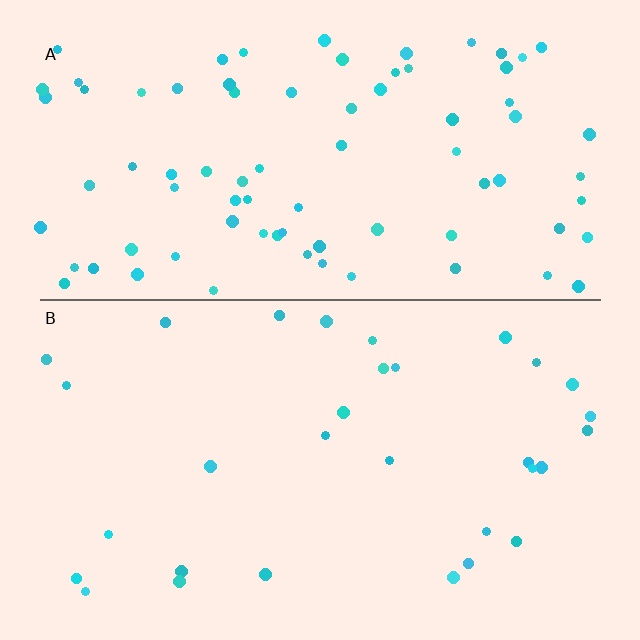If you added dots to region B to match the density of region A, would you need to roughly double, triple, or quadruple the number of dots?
Approximately triple.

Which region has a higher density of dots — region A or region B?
A (the top).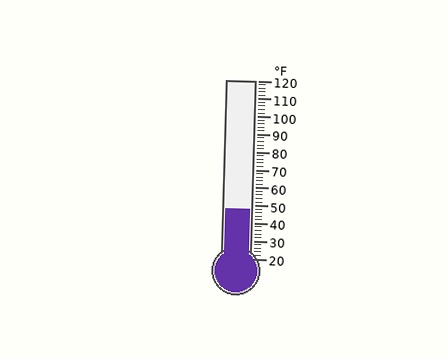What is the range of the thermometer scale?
The thermometer scale ranges from 20°F to 120°F.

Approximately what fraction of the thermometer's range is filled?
The thermometer is filled to approximately 30% of its range.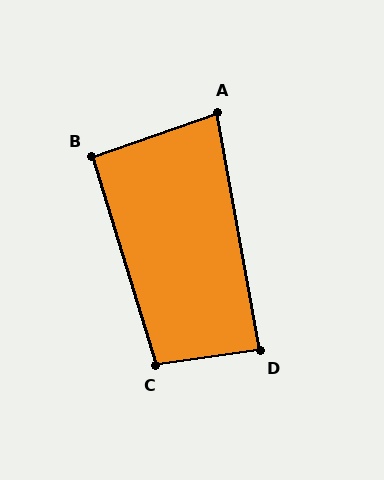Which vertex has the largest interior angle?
C, at approximately 99 degrees.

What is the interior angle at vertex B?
Approximately 92 degrees (approximately right).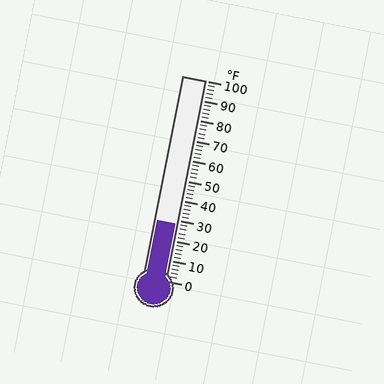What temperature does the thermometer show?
The thermometer shows approximately 28°F.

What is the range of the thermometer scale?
The thermometer scale ranges from 0°F to 100°F.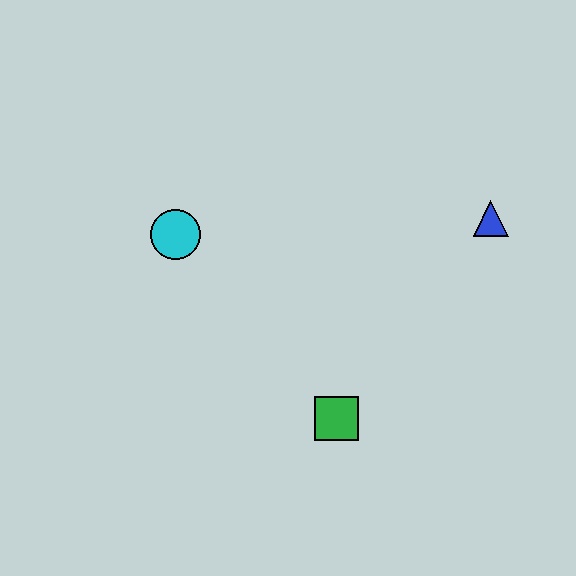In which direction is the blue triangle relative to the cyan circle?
The blue triangle is to the right of the cyan circle.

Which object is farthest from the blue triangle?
The cyan circle is farthest from the blue triangle.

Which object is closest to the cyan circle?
The green square is closest to the cyan circle.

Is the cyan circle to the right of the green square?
No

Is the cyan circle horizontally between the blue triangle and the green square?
No